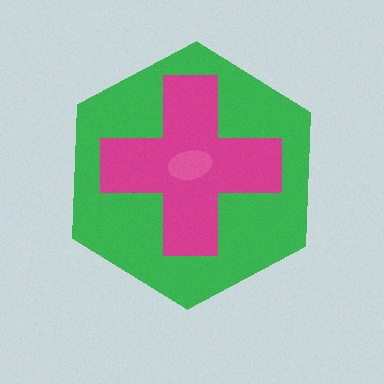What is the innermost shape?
The pink ellipse.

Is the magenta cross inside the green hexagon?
Yes.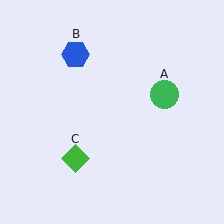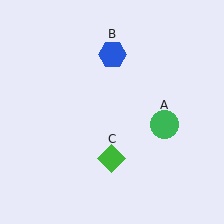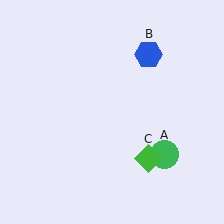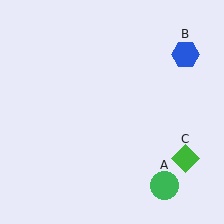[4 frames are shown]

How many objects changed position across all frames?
3 objects changed position: green circle (object A), blue hexagon (object B), green diamond (object C).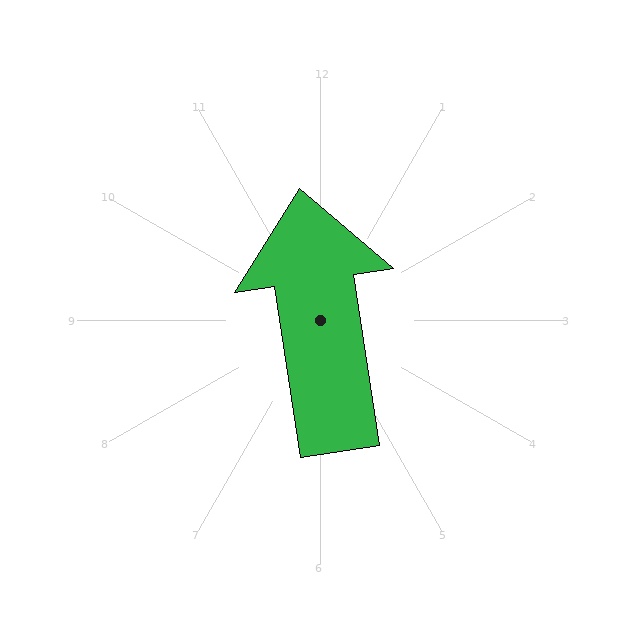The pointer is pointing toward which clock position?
Roughly 12 o'clock.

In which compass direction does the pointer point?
North.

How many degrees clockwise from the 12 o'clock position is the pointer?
Approximately 351 degrees.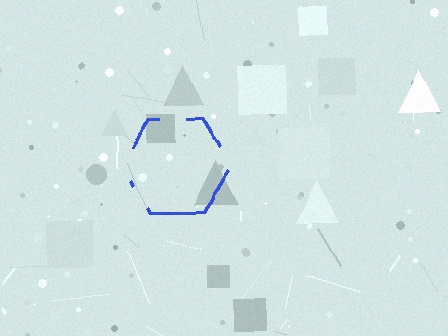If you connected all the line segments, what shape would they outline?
They would outline a hexagon.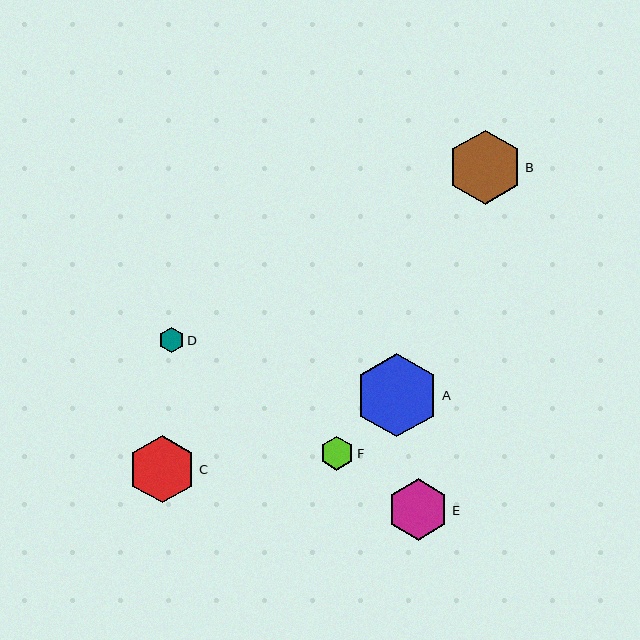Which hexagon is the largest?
Hexagon A is the largest with a size of approximately 83 pixels.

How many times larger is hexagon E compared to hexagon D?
Hexagon E is approximately 2.4 times the size of hexagon D.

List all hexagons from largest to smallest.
From largest to smallest: A, B, C, E, F, D.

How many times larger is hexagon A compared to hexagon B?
Hexagon A is approximately 1.1 times the size of hexagon B.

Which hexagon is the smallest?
Hexagon D is the smallest with a size of approximately 25 pixels.